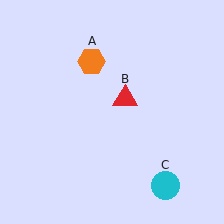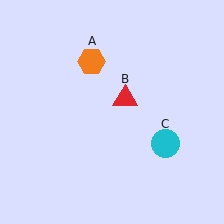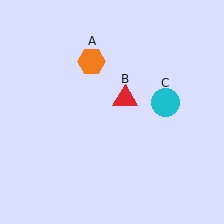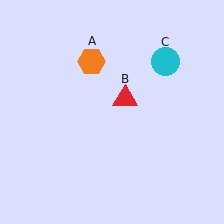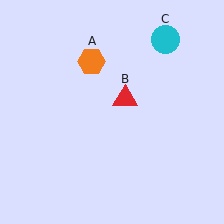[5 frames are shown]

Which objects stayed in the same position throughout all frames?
Orange hexagon (object A) and red triangle (object B) remained stationary.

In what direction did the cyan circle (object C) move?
The cyan circle (object C) moved up.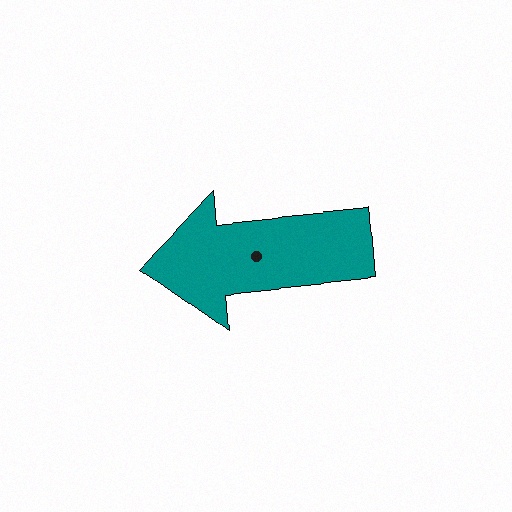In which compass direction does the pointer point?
West.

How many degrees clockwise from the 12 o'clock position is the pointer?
Approximately 264 degrees.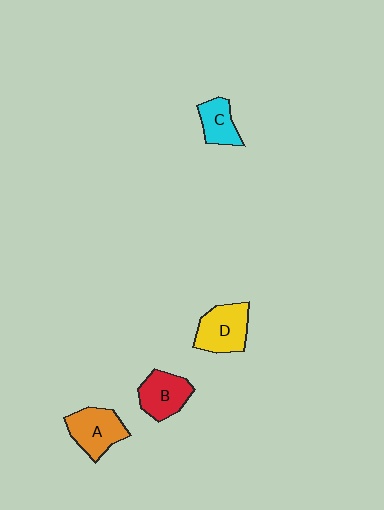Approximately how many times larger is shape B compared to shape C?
Approximately 1.3 times.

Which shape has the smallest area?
Shape C (cyan).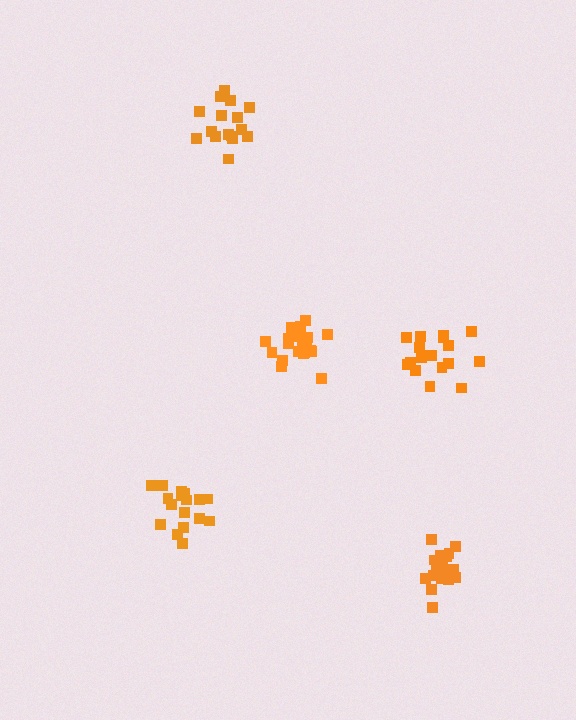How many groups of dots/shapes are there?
There are 5 groups.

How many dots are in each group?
Group 1: 16 dots, Group 2: 18 dots, Group 3: 17 dots, Group 4: 18 dots, Group 5: 20 dots (89 total).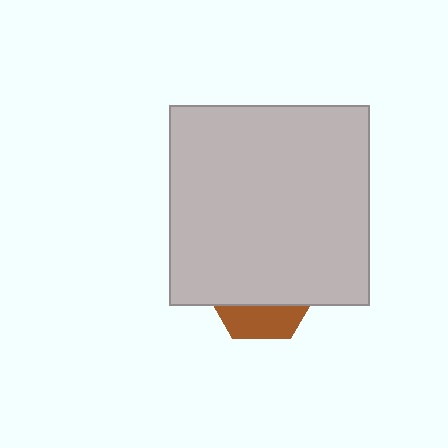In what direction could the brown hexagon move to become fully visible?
The brown hexagon could move down. That would shift it out from behind the light gray square entirely.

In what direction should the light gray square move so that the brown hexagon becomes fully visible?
The light gray square should move up. That is the shortest direction to clear the overlap and leave the brown hexagon fully visible.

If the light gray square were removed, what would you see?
You would see the complete brown hexagon.